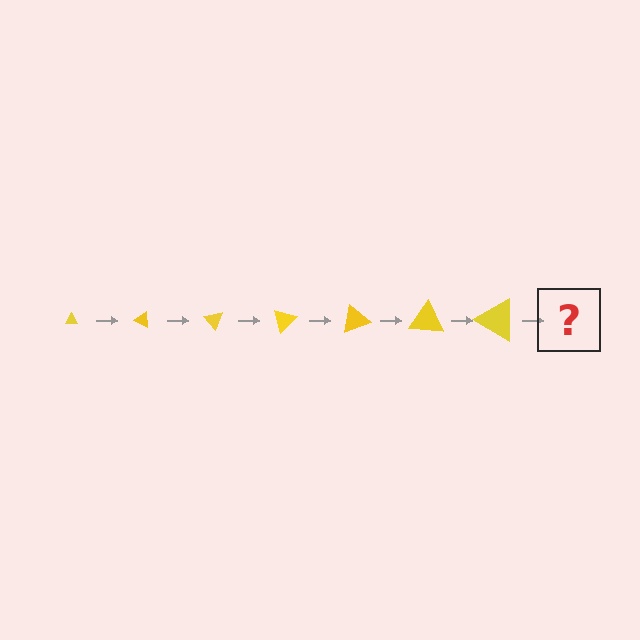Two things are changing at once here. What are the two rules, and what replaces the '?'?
The two rules are that the triangle grows larger each step and it rotates 25 degrees each step. The '?' should be a triangle, larger than the previous one and rotated 175 degrees from the start.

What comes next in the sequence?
The next element should be a triangle, larger than the previous one and rotated 175 degrees from the start.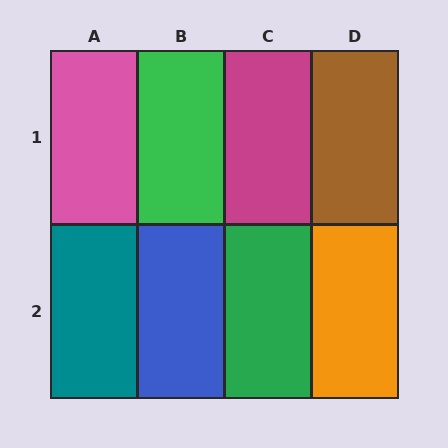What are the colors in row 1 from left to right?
Pink, green, magenta, brown.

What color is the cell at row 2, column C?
Green.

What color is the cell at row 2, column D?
Orange.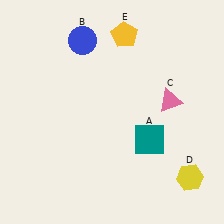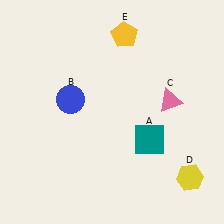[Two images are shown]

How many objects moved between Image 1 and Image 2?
1 object moved between the two images.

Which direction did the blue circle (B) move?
The blue circle (B) moved down.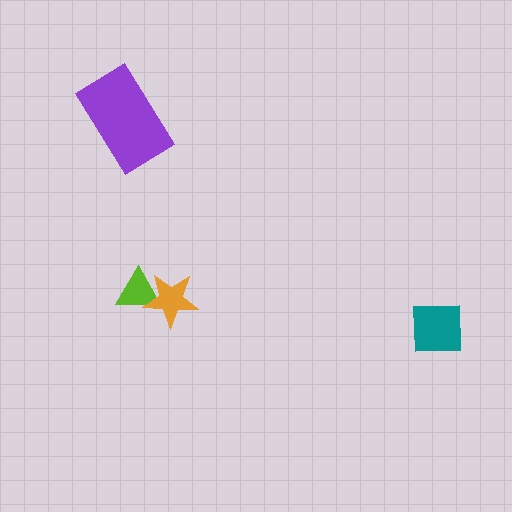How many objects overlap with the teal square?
0 objects overlap with the teal square.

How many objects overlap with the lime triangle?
1 object overlaps with the lime triangle.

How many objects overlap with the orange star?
1 object overlaps with the orange star.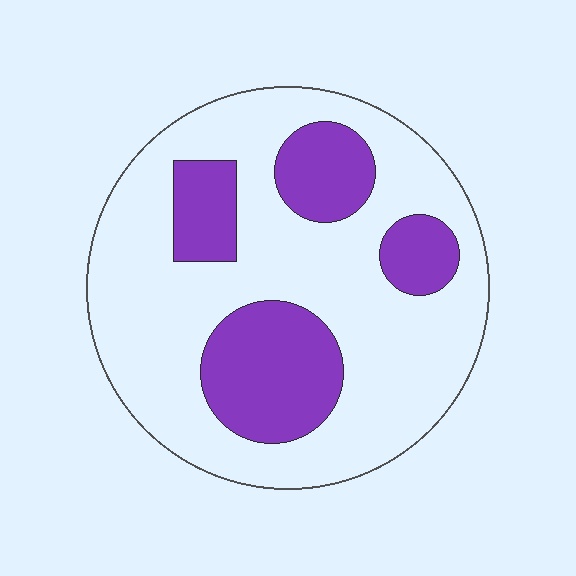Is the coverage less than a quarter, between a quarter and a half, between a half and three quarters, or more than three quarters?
Between a quarter and a half.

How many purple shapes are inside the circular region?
4.